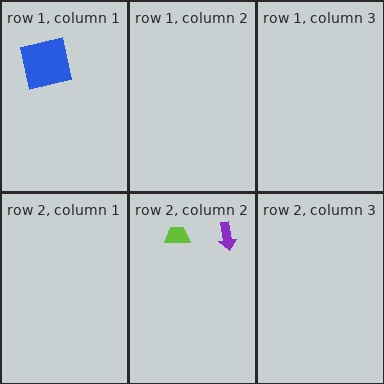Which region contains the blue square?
The row 1, column 1 region.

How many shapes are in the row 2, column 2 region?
2.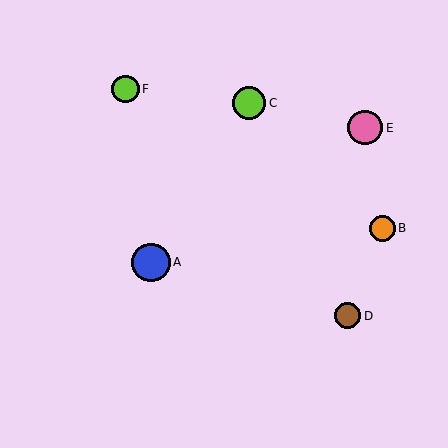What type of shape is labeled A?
Shape A is a blue circle.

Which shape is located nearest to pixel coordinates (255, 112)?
The lime circle (labeled C) at (249, 103) is nearest to that location.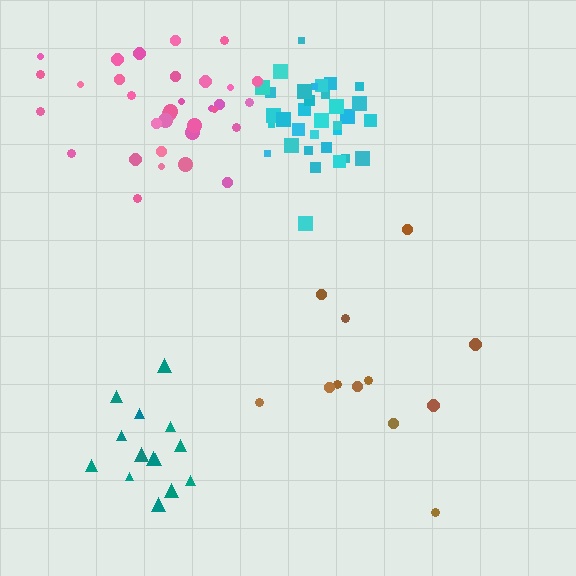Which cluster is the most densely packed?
Cyan.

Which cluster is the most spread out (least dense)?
Brown.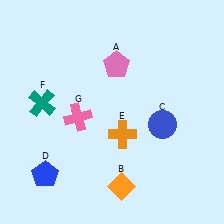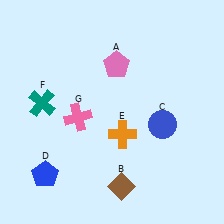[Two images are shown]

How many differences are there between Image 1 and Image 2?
There is 1 difference between the two images.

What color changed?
The diamond (B) changed from orange in Image 1 to brown in Image 2.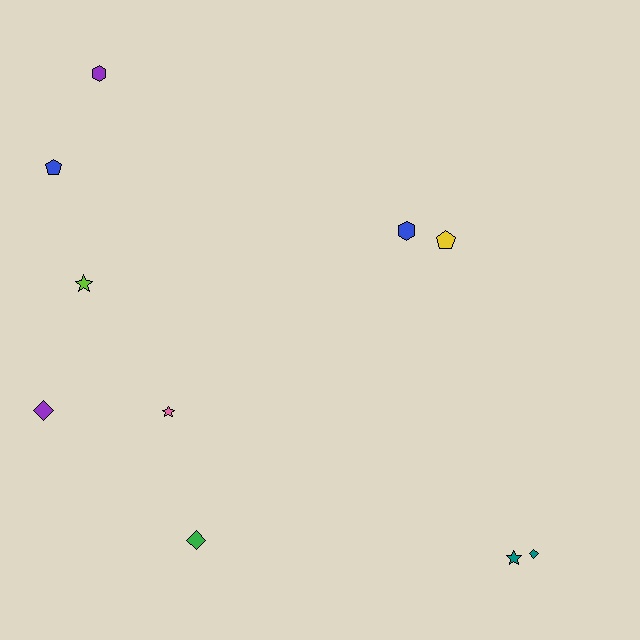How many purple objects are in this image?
There are 2 purple objects.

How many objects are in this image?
There are 10 objects.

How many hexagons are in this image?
There are 2 hexagons.